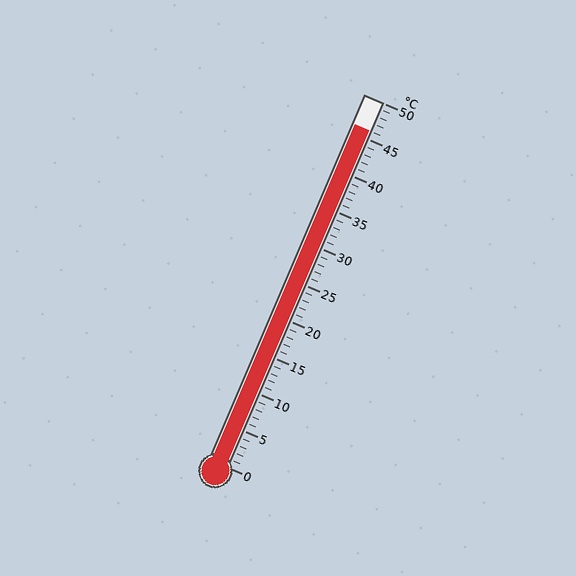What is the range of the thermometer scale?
The thermometer scale ranges from 0°C to 50°C.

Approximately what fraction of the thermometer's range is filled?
The thermometer is filled to approximately 90% of its range.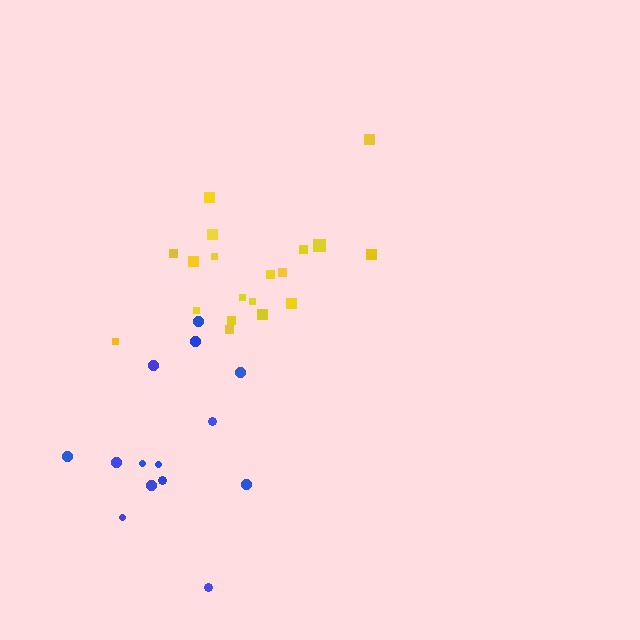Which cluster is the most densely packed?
Yellow.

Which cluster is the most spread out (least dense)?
Blue.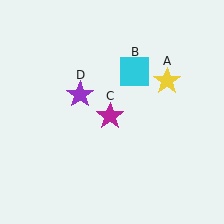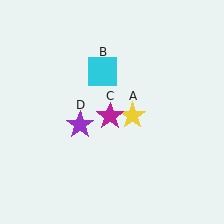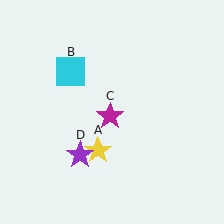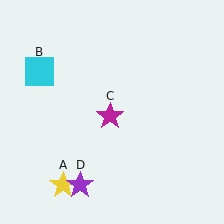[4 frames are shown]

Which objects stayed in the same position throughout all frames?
Magenta star (object C) remained stationary.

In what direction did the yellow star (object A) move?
The yellow star (object A) moved down and to the left.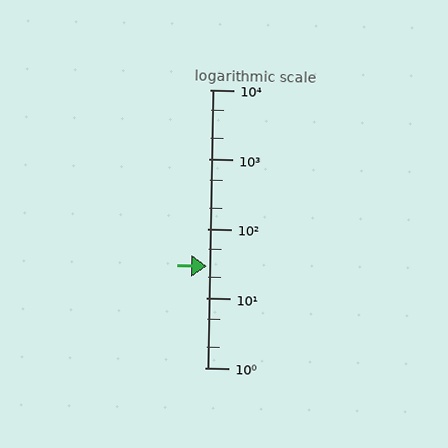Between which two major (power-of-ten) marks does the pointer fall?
The pointer is between 10 and 100.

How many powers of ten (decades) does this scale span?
The scale spans 4 decades, from 1 to 10000.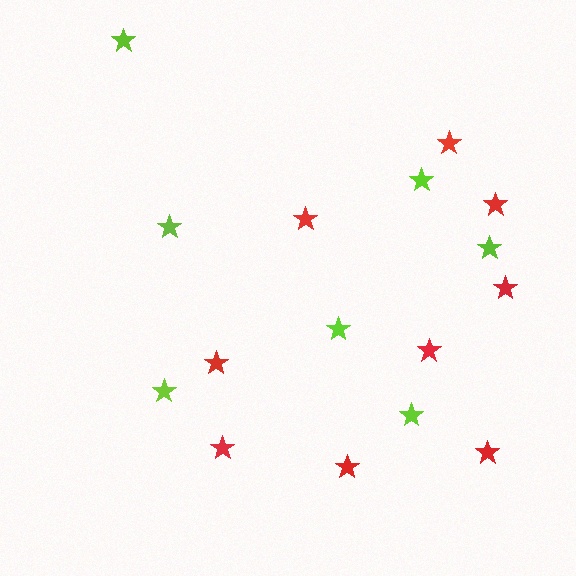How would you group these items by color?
There are 2 groups: one group of red stars (9) and one group of lime stars (7).